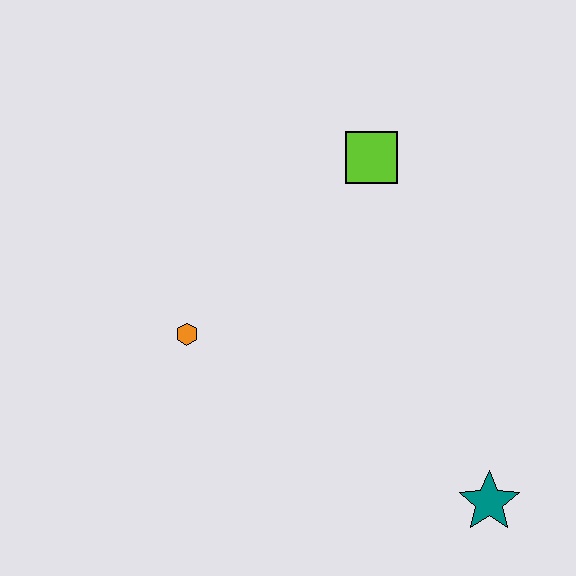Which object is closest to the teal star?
The orange hexagon is closest to the teal star.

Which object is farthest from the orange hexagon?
The teal star is farthest from the orange hexagon.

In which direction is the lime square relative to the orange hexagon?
The lime square is to the right of the orange hexagon.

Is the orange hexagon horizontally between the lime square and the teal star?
No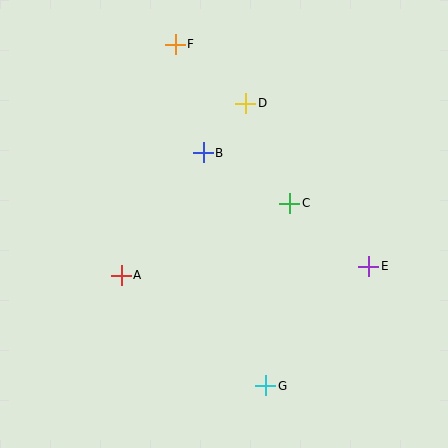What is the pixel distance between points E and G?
The distance between E and G is 158 pixels.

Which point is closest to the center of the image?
Point C at (290, 203) is closest to the center.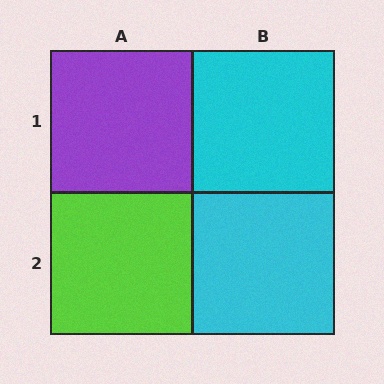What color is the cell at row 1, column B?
Cyan.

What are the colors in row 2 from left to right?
Lime, cyan.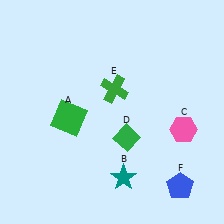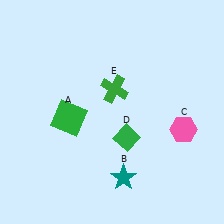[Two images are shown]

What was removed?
The blue pentagon (F) was removed in Image 2.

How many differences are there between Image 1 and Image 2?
There is 1 difference between the two images.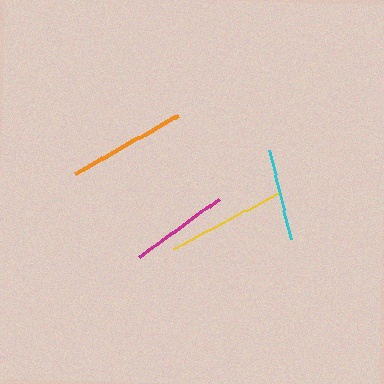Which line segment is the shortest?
The cyan line is the shortest at approximately 92 pixels.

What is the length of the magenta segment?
The magenta segment is approximately 98 pixels long.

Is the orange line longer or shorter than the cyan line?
The orange line is longer than the cyan line.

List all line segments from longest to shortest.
From longest to shortest: yellow, orange, magenta, cyan.